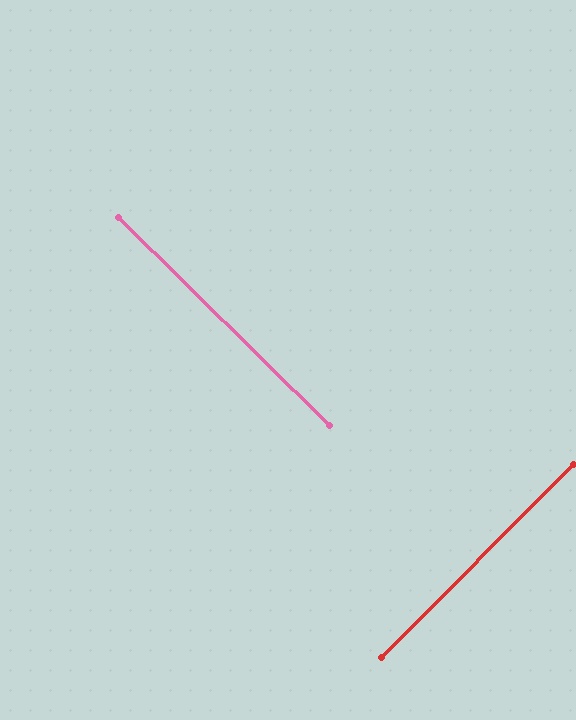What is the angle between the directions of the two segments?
Approximately 90 degrees.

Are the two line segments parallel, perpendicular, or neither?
Perpendicular — they meet at approximately 90°.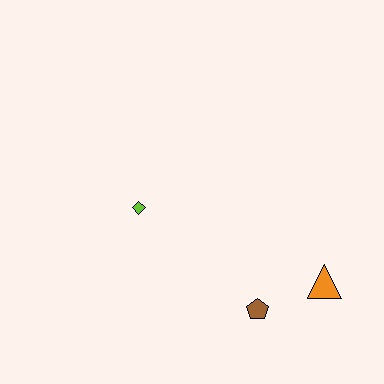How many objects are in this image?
There are 3 objects.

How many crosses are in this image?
There are no crosses.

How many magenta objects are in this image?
There are no magenta objects.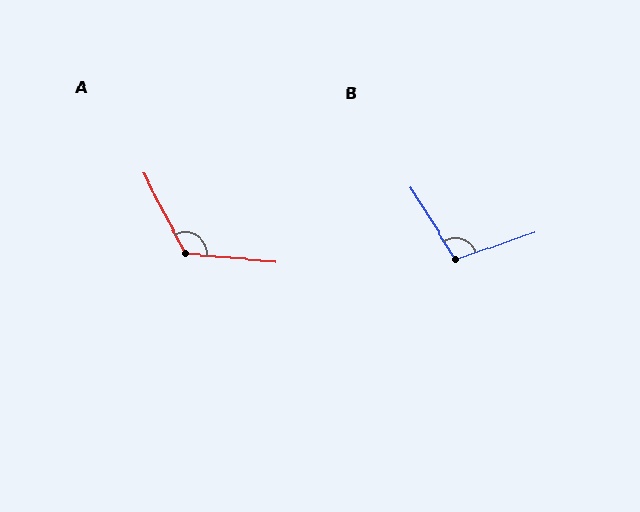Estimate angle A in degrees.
Approximately 123 degrees.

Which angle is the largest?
A, at approximately 123 degrees.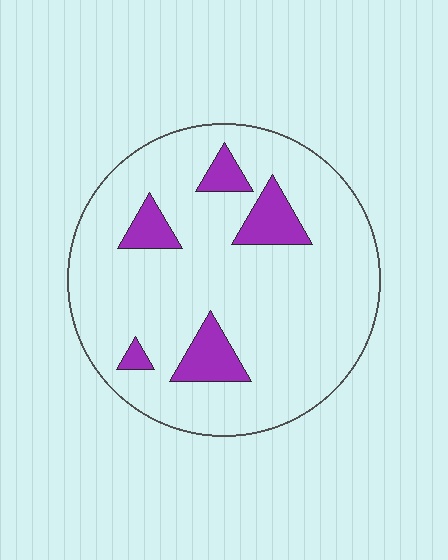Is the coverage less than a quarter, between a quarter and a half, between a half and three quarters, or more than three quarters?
Less than a quarter.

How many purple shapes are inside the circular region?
5.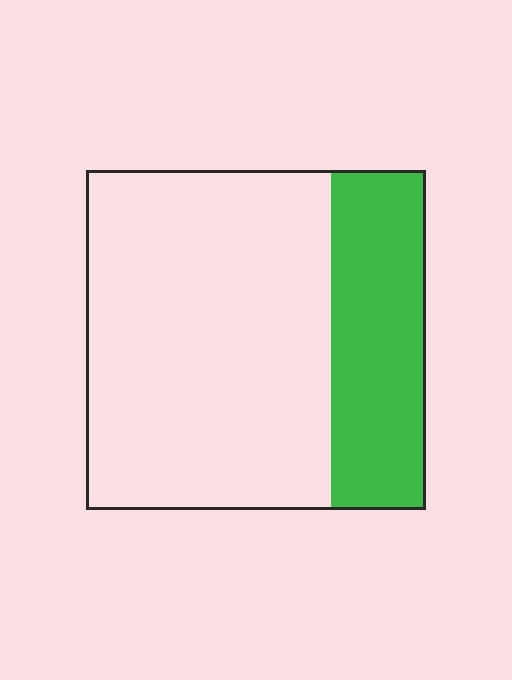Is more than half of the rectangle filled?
No.